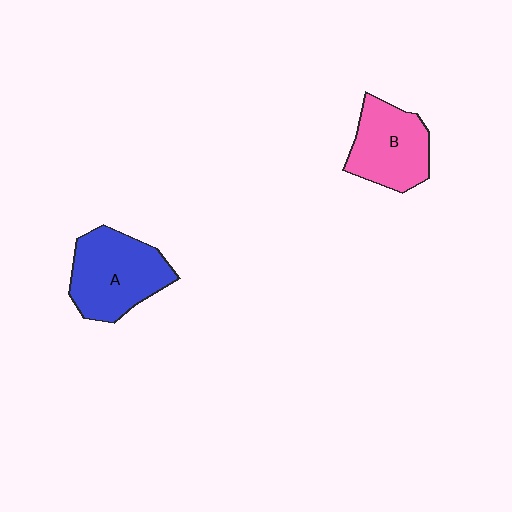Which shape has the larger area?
Shape A (blue).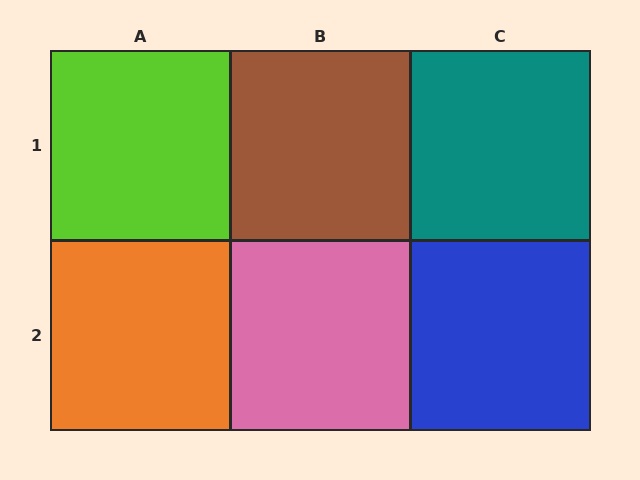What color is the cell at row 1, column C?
Teal.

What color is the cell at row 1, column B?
Brown.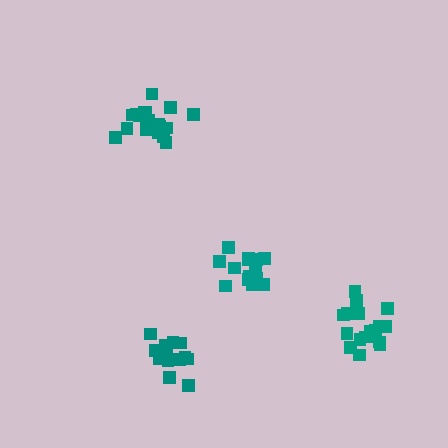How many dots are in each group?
Group 1: 20 dots, Group 2: 15 dots, Group 3: 16 dots, Group 4: 19 dots (70 total).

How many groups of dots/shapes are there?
There are 4 groups.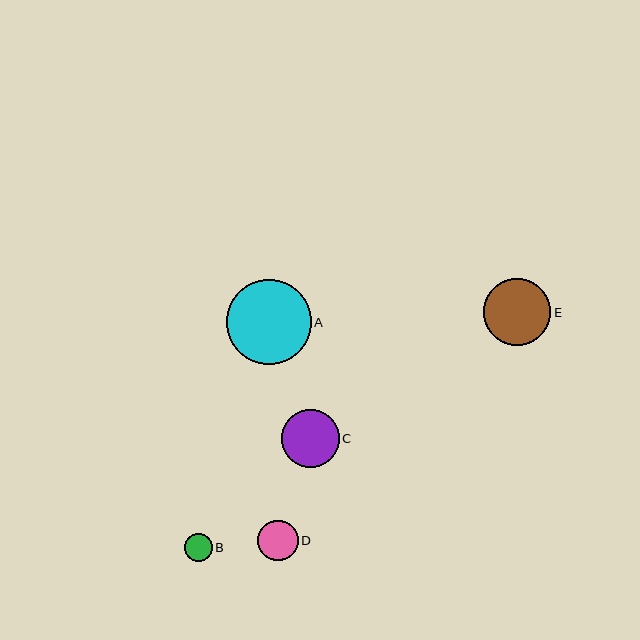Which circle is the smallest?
Circle B is the smallest with a size of approximately 28 pixels.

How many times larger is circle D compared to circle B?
Circle D is approximately 1.5 times the size of circle B.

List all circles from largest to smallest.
From largest to smallest: A, E, C, D, B.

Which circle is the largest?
Circle A is the largest with a size of approximately 85 pixels.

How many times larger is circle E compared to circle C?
Circle E is approximately 1.2 times the size of circle C.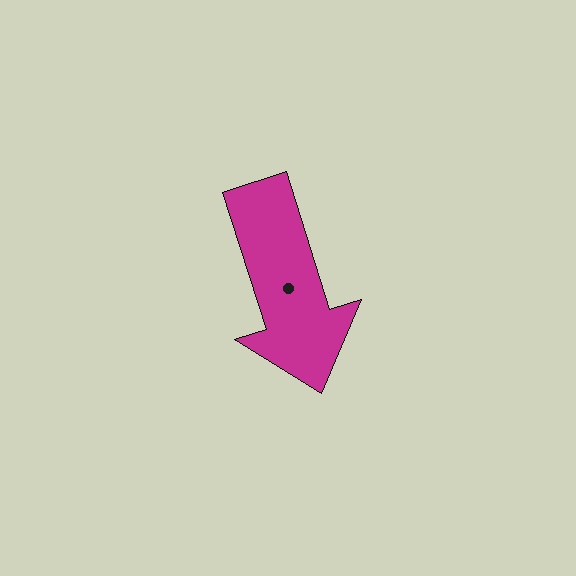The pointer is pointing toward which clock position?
Roughly 5 o'clock.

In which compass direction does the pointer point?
South.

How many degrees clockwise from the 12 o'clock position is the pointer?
Approximately 162 degrees.